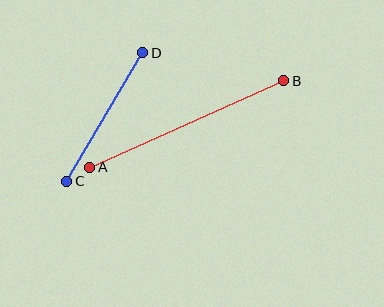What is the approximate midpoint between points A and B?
The midpoint is at approximately (187, 124) pixels.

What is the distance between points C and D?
The distance is approximately 149 pixels.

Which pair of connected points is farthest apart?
Points A and B are farthest apart.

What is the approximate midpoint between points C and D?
The midpoint is at approximately (105, 117) pixels.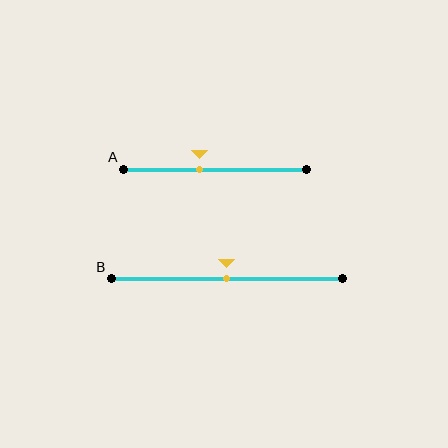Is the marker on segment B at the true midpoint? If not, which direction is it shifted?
Yes, the marker on segment B is at the true midpoint.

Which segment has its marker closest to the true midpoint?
Segment B has its marker closest to the true midpoint.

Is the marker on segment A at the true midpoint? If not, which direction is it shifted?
No, the marker on segment A is shifted to the left by about 8% of the segment length.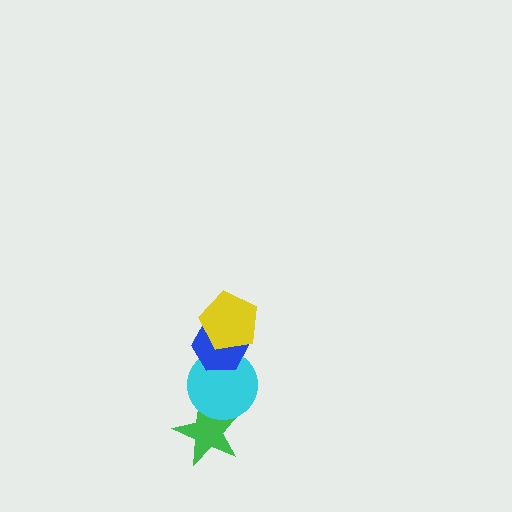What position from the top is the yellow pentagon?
The yellow pentagon is 1st from the top.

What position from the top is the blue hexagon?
The blue hexagon is 2nd from the top.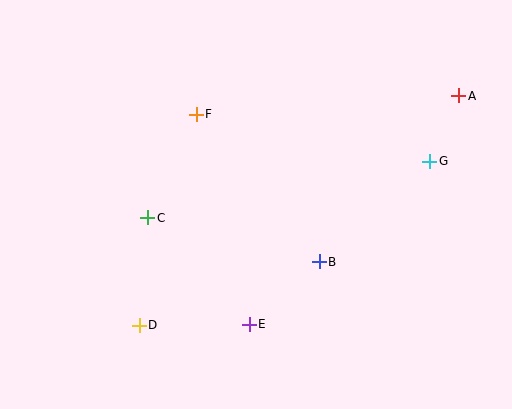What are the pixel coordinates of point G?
Point G is at (430, 161).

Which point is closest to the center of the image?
Point B at (319, 262) is closest to the center.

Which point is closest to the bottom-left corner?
Point D is closest to the bottom-left corner.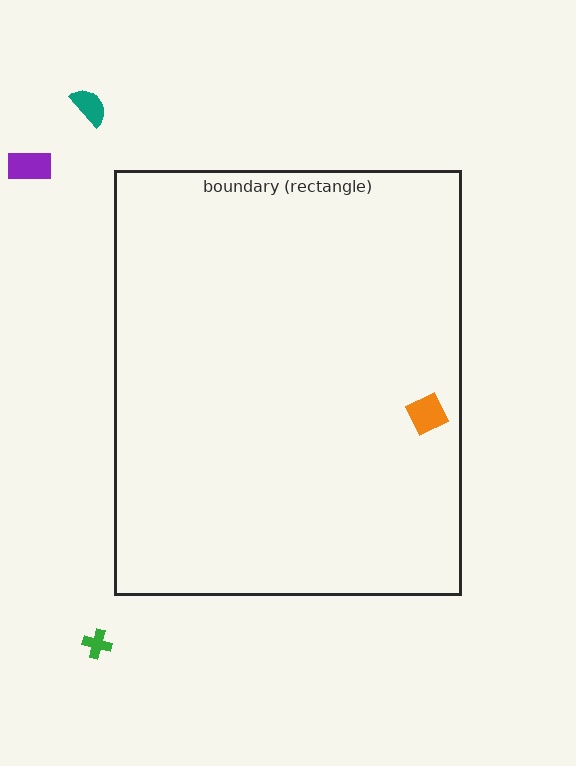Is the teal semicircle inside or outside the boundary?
Outside.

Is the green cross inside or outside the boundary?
Outside.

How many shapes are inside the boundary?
1 inside, 3 outside.